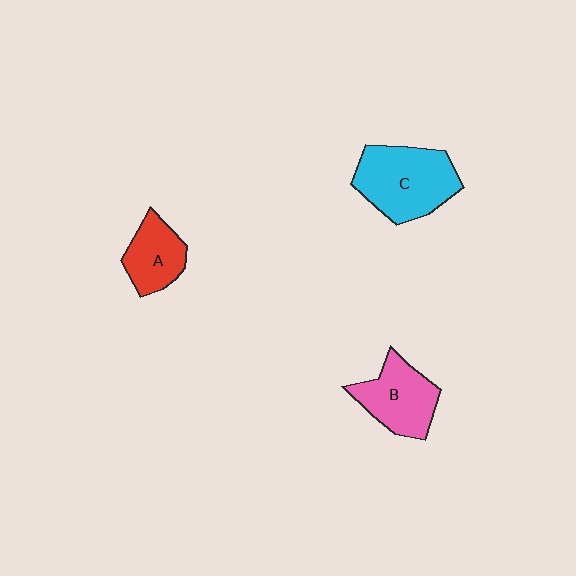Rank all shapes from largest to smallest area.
From largest to smallest: C (cyan), B (pink), A (red).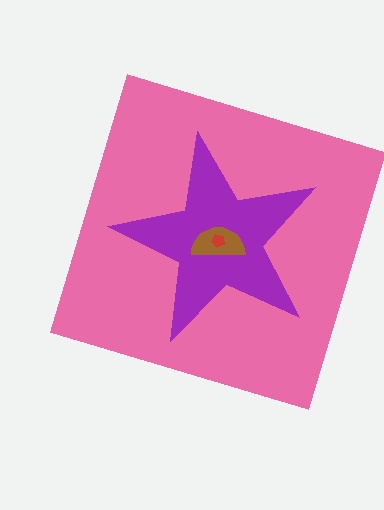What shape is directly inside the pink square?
The purple star.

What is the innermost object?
The red pentagon.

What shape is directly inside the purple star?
The brown semicircle.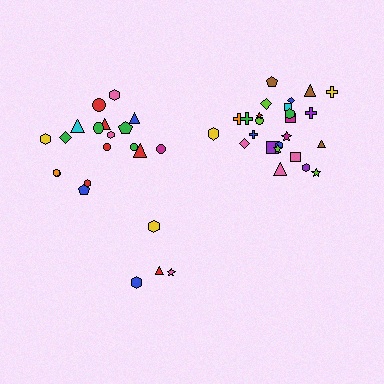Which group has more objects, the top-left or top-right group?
The top-right group.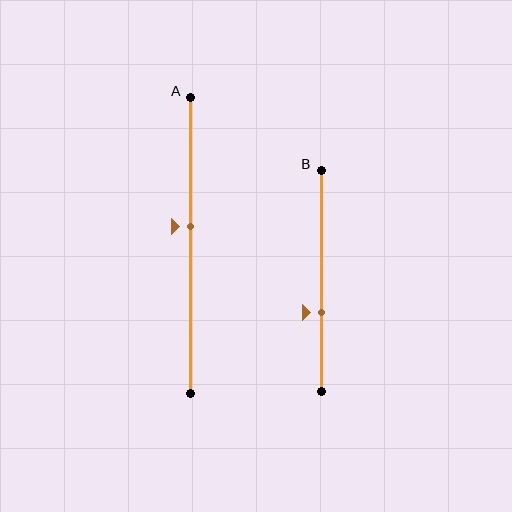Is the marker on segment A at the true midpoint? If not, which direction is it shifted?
No, the marker on segment A is shifted upward by about 6% of the segment length.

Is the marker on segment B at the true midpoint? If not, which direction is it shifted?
No, the marker on segment B is shifted downward by about 14% of the segment length.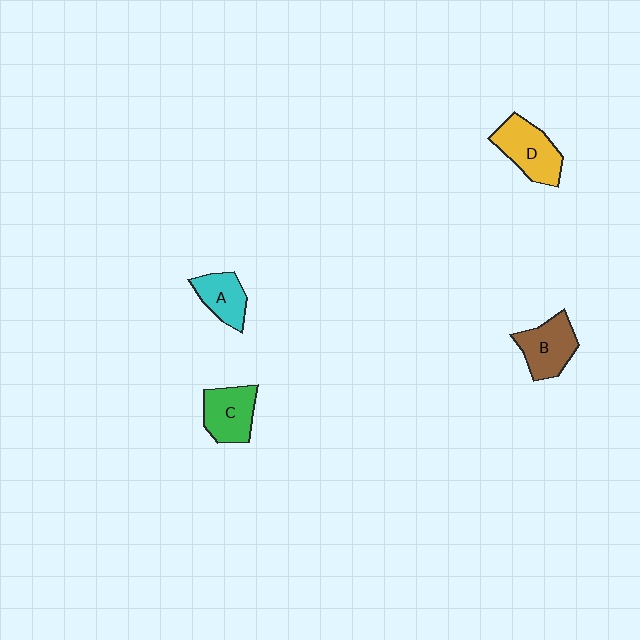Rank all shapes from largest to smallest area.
From largest to smallest: D (yellow), B (brown), C (green), A (cyan).